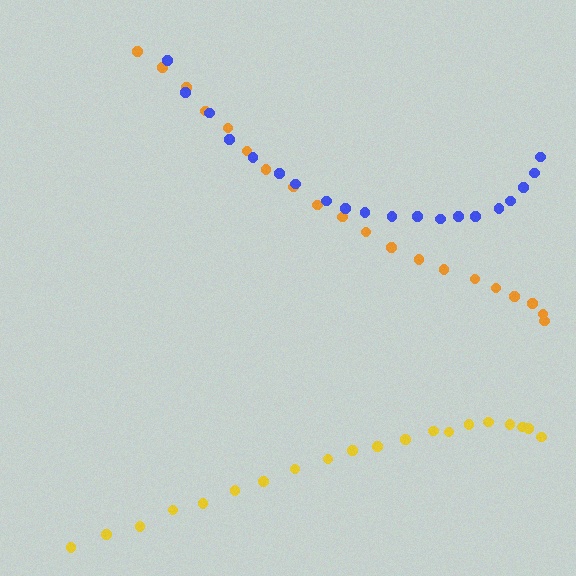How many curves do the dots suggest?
There are 3 distinct paths.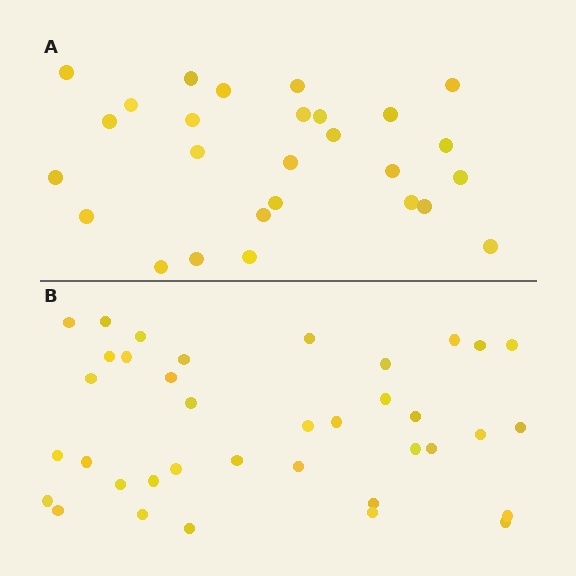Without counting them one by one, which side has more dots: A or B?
Region B (the bottom region) has more dots.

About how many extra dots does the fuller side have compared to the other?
Region B has roughly 10 or so more dots than region A.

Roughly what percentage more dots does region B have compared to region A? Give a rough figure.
About 35% more.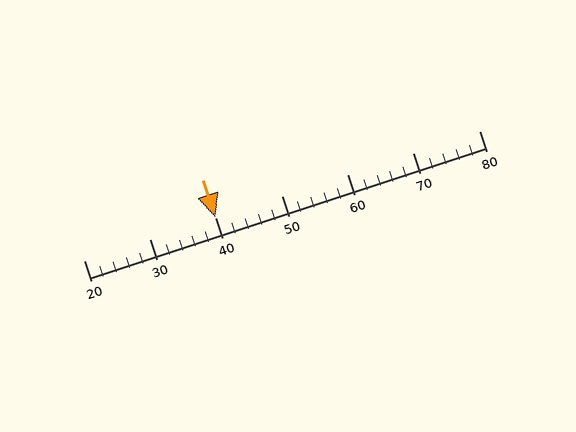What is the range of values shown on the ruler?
The ruler shows values from 20 to 80.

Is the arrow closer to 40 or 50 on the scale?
The arrow is closer to 40.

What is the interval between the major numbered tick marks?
The major tick marks are spaced 10 units apart.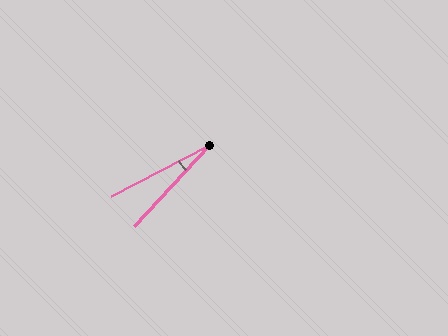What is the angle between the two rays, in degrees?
Approximately 20 degrees.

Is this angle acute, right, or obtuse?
It is acute.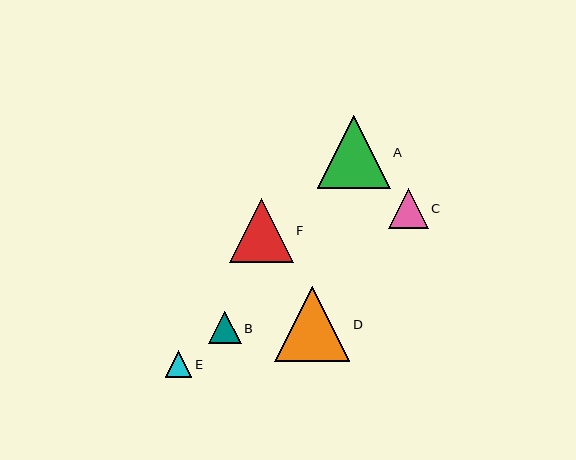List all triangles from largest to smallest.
From largest to smallest: D, A, F, C, B, E.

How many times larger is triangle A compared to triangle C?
Triangle A is approximately 1.8 times the size of triangle C.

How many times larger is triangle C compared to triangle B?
Triangle C is approximately 1.2 times the size of triangle B.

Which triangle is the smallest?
Triangle E is the smallest with a size of approximately 26 pixels.